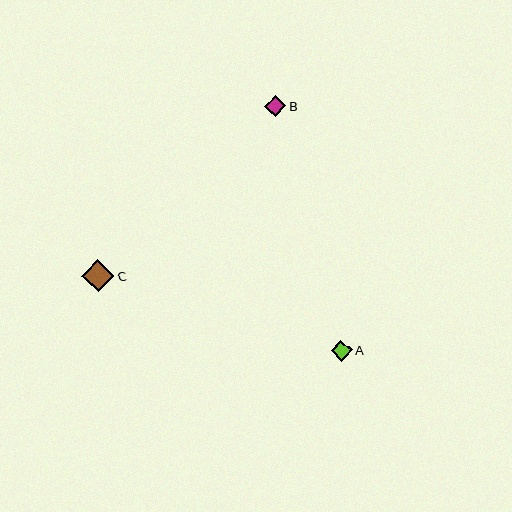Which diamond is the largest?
Diamond C is the largest with a size of approximately 32 pixels.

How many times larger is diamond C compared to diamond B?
Diamond C is approximately 1.5 times the size of diamond B.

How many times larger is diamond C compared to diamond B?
Diamond C is approximately 1.5 times the size of diamond B.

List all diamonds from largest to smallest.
From largest to smallest: C, B, A.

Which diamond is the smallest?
Diamond A is the smallest with a size of approximately 21 pixels.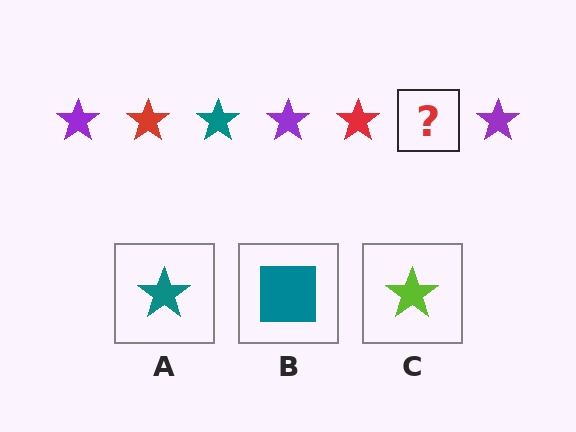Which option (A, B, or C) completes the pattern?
A.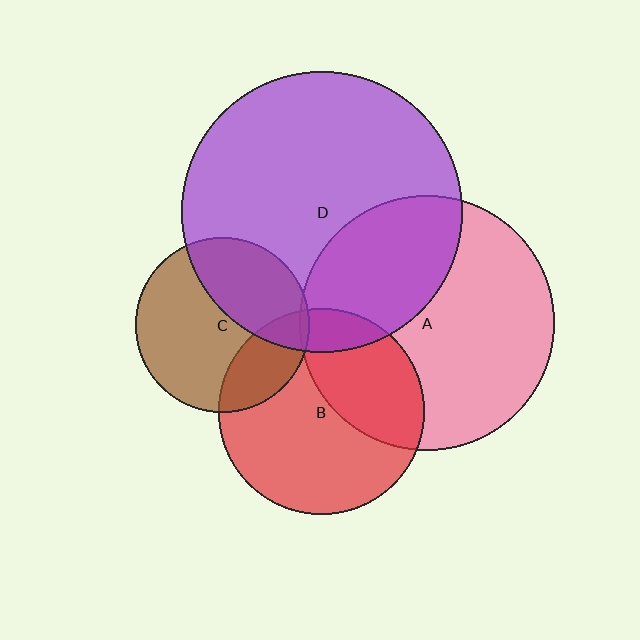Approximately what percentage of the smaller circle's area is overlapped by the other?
Approximately 35%.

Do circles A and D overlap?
Yes.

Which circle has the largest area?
Circle D (purple).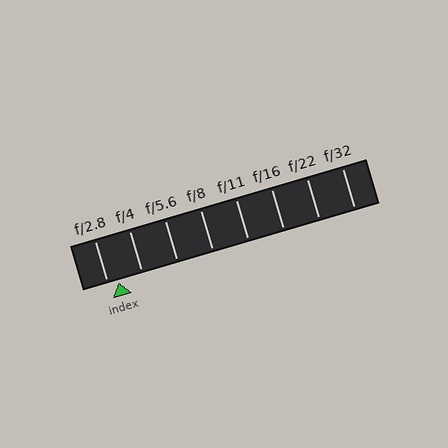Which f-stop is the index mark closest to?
The index mark is closest to f/2.8.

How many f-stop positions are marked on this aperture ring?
There are 8 f-stop positions marked.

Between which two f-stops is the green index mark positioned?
The index mark is between f/2.8 and f/4.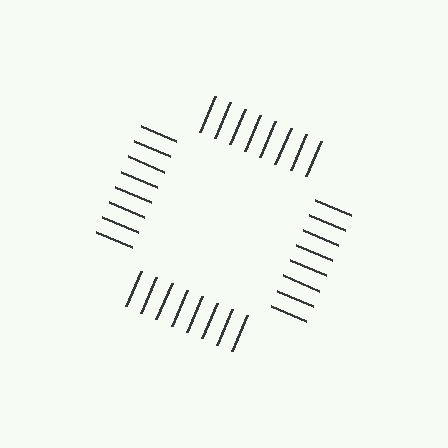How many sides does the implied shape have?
4 sides — the line-ends trace a square.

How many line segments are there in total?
32 — 8 along each of the 4 edges.